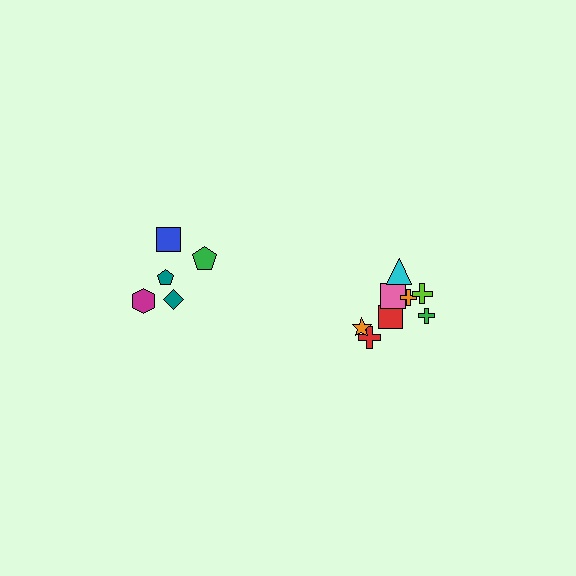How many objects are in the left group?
There are 5 objects.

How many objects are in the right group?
There are 8 objects.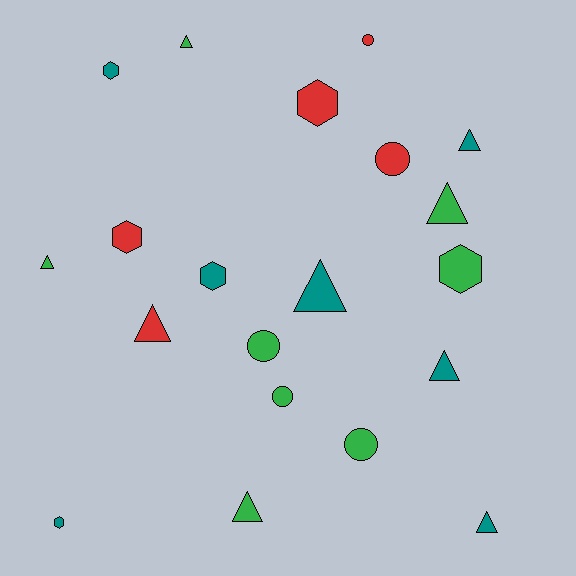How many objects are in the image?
There are 20 objects.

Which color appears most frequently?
Green, with 8 objects.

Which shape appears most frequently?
Triangle, with 9 objects.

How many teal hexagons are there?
There are 3 teal hexagons.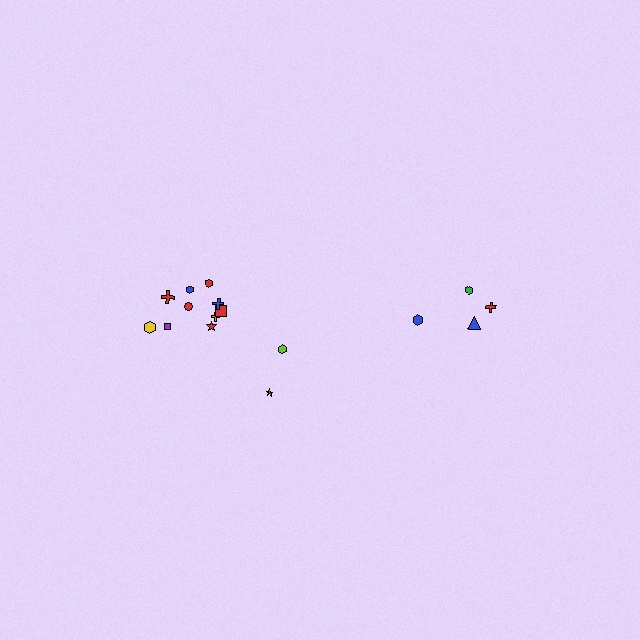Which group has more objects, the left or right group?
The left group.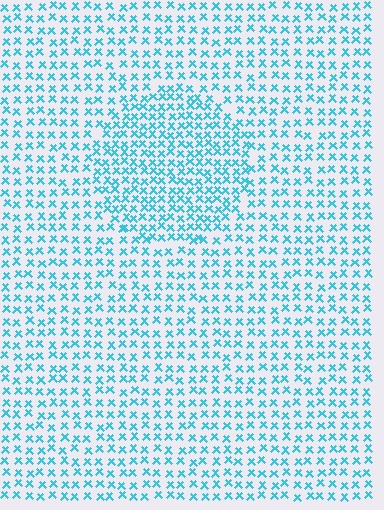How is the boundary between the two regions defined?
The boundary is defined by a change in element density (approximately 1.6x ratio). All elements are the same color, size, and shape.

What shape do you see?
I see a circle.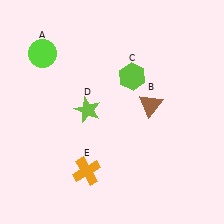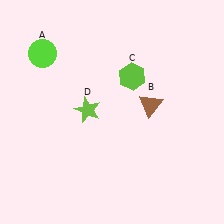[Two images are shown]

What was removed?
The orange cross (E) was removed in Image 2.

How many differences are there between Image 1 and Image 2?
There is 1 difference between the two images.